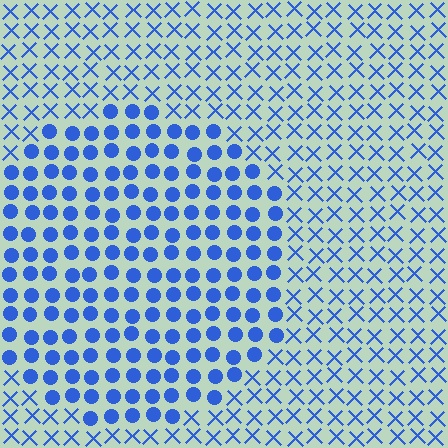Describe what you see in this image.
The image is filled with small blue elements arranged in a uniform grid. A circle-shaped region contains circles, while the surrounding area contains X marks. The boundary is defined purely by the change in element shape.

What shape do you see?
I see a circle.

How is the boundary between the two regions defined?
The boundary is defined by a change in element shape: circles inside vs. X marks outside. All elements share the same color and spacing.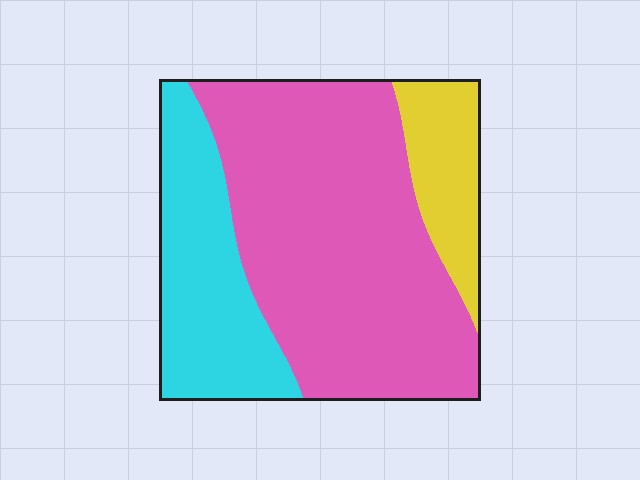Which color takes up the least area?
Yellow, at roughly 15%.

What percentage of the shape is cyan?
Cyan covers around 25% of the shape.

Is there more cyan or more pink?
Pink.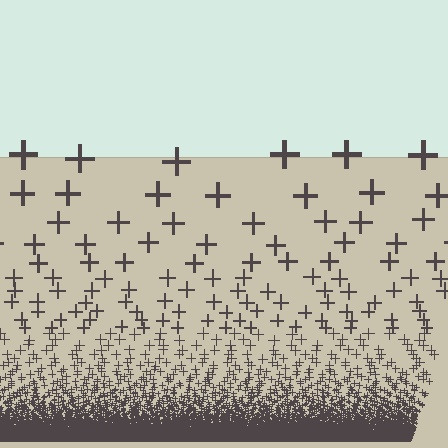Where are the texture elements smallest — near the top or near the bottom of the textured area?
Near the bottom.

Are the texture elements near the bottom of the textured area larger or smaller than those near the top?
Smaller. The gradient is inverted — elements near the bottom are smaller and denser.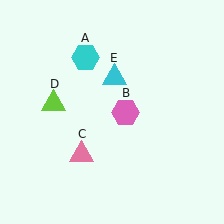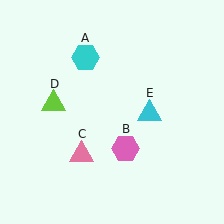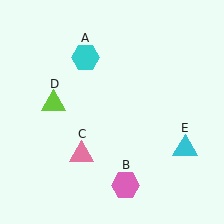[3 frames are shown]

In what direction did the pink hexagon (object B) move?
The pink hexagon (object B) moved down.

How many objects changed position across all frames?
2 objects changed position: pink hexagon (object B), cyan triangle (object E).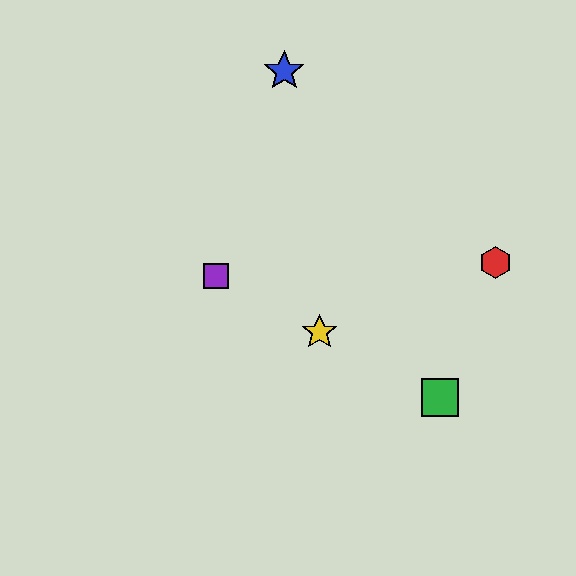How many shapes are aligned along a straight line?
3 shapes (the green square, the yellow star, the purple square) are aligned along a straight line.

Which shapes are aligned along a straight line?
The green square, the yellow star, the purple square are aligned along a straight line.